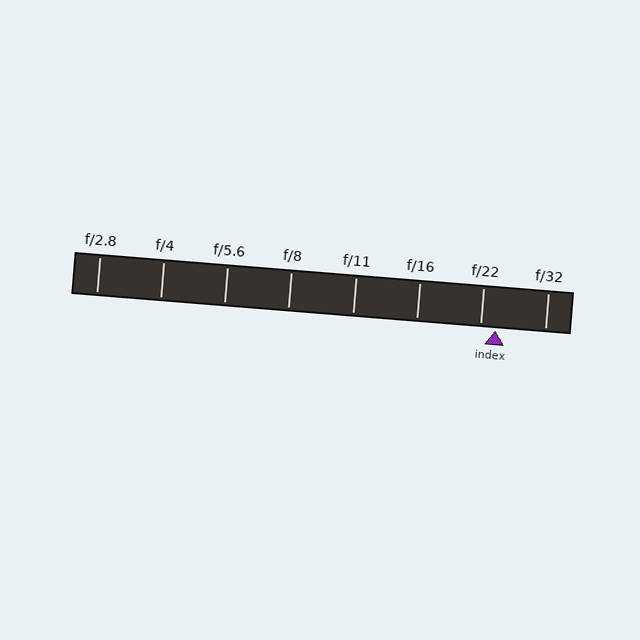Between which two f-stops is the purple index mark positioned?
The index mark is between f/22 and f/32.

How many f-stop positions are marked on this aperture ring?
There are 8 f-stop positions marked.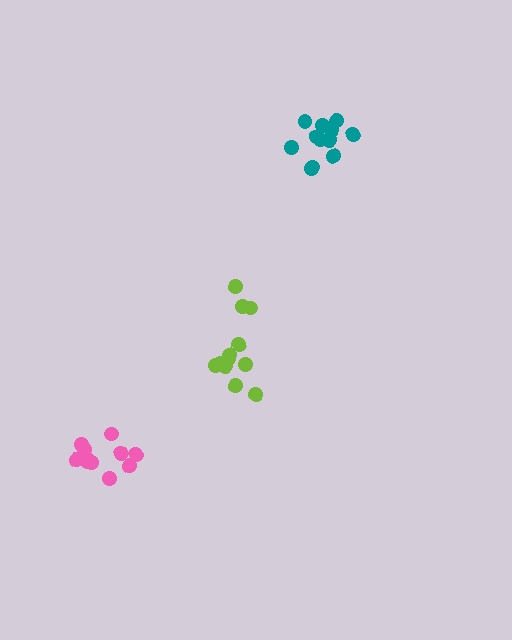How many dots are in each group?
Group 1: 12 dots, Group 2: 11 dots, Group 3: 12 dots (35 total).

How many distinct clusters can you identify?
There are 3 distinct clusters.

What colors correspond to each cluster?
The clusters are colored: lime, pink, teal.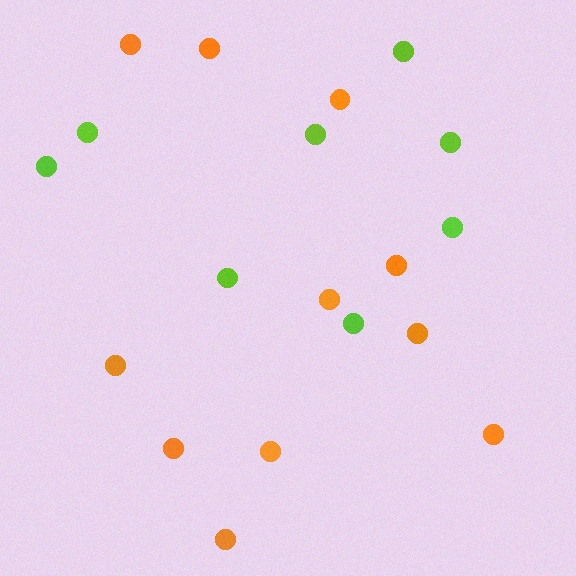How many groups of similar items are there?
There are 2 groups: one group of lime circles (8) and one group of orange circles (11).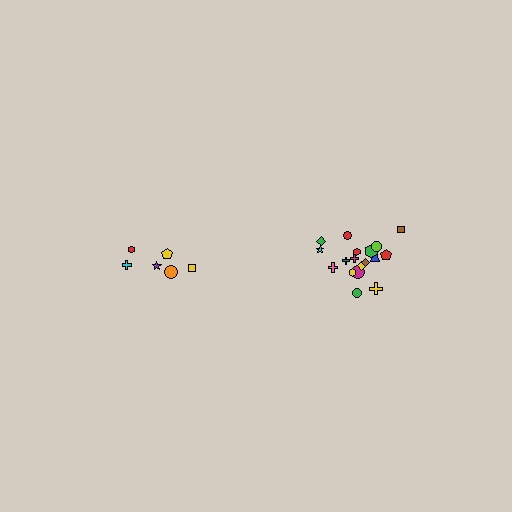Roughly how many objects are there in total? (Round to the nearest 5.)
Roughly 25 objects in total.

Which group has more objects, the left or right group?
The right group.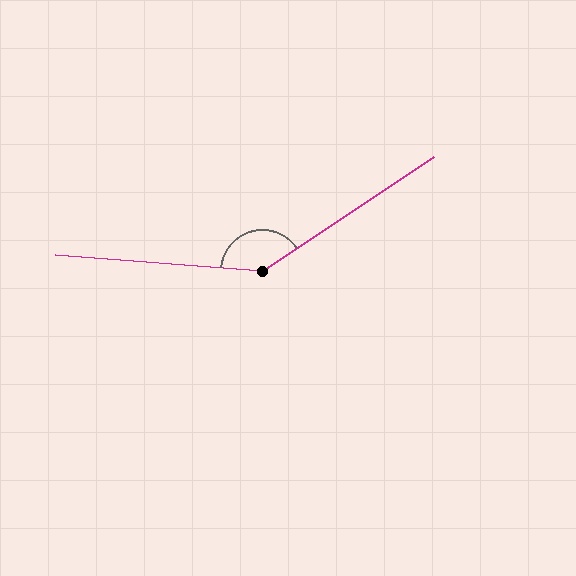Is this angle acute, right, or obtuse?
It is obtuse.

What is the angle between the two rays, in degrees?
Approximately 142 degrees.